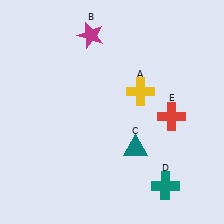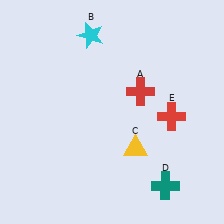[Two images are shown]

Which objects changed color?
A changed from yellow to red. B changed from magenta to cyan. C changed from teal to yellow.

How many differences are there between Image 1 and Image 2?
There are 3 differences between the two images.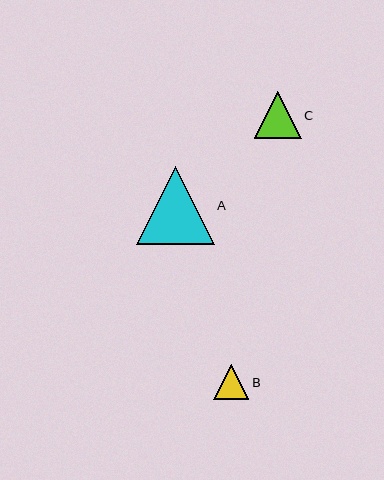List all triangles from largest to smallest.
From largest to smallest: A, C, B.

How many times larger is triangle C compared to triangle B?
Triangle C is approximately 1.3 times the size of triangle B.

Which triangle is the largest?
Triangle A is the largest with a size of approximately 78 pixels.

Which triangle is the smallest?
Triangle B is the smallest with a size of approximately 35 pixels.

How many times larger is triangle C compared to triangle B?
Triangle C is approximately 1.3 times the size of triangle B.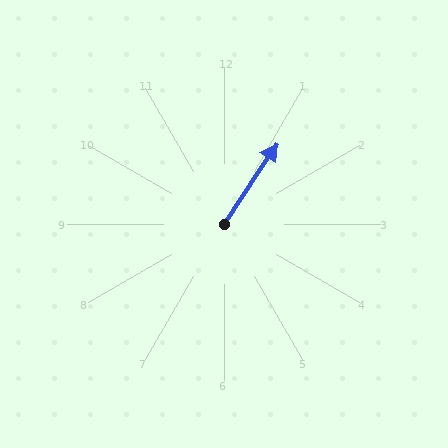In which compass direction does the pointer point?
Northeast.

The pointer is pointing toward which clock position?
Roughly 1 o'clock.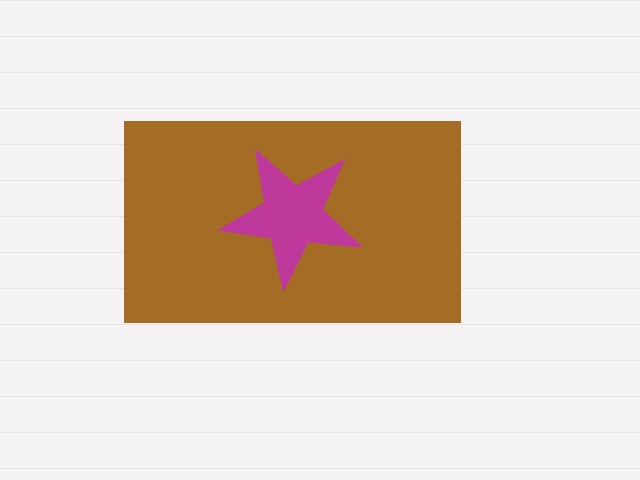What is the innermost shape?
The magenta star.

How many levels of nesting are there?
2.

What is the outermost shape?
The brown rectangle.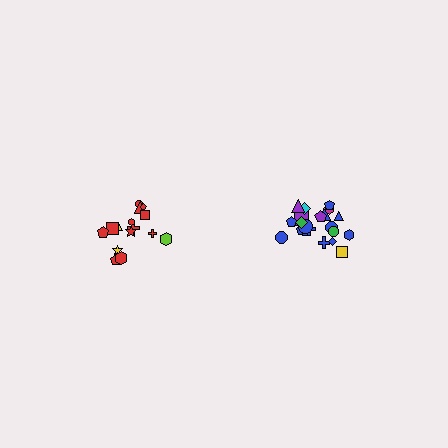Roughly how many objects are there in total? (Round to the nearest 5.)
Roughly 35 objects in total.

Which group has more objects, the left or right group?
The right group.